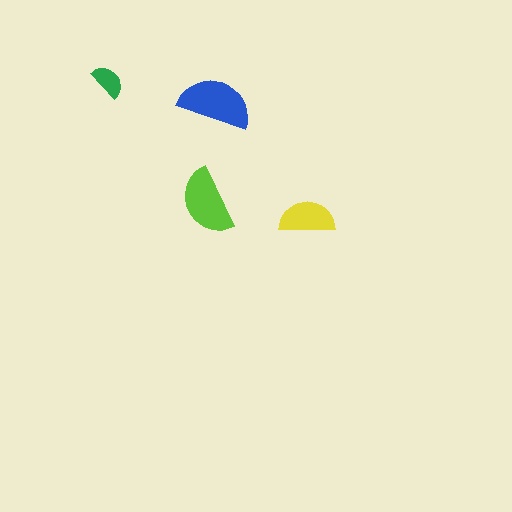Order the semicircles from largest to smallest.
the blue one, the lime one, the yellow one, the green one.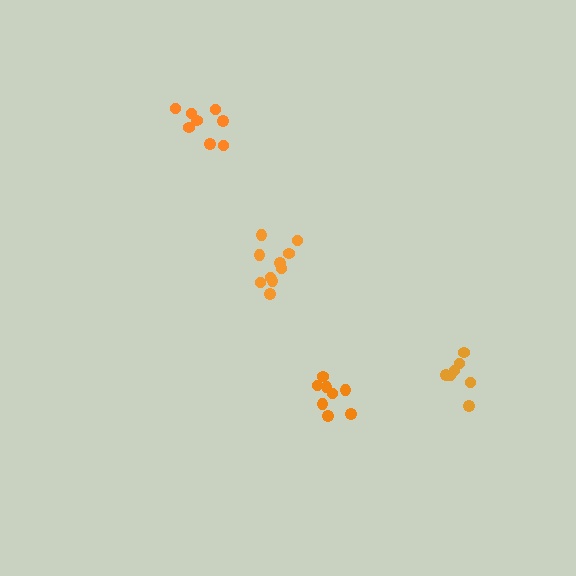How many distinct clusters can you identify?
There are 4 distinct clusters.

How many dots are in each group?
Group 1: 7 dots, Group 2: 8 dots, Group 3: 10 dots, Group 4: 8 dots (33 total).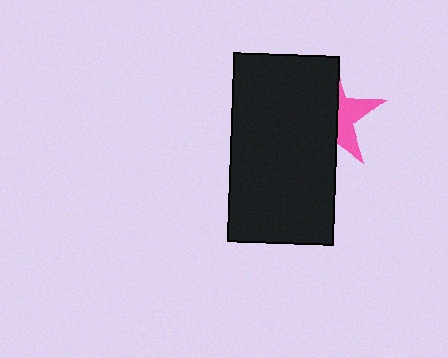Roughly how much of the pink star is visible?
A small part of it is visible (roughly 38%).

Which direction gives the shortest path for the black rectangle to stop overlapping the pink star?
Moving left gives the shortest separation.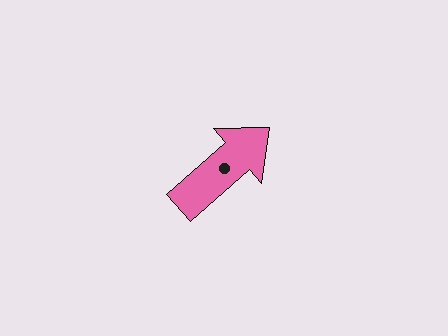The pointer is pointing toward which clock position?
Roughly 2 o'clock.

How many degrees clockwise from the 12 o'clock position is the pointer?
Approximately 49 degrees.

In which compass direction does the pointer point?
Northeast.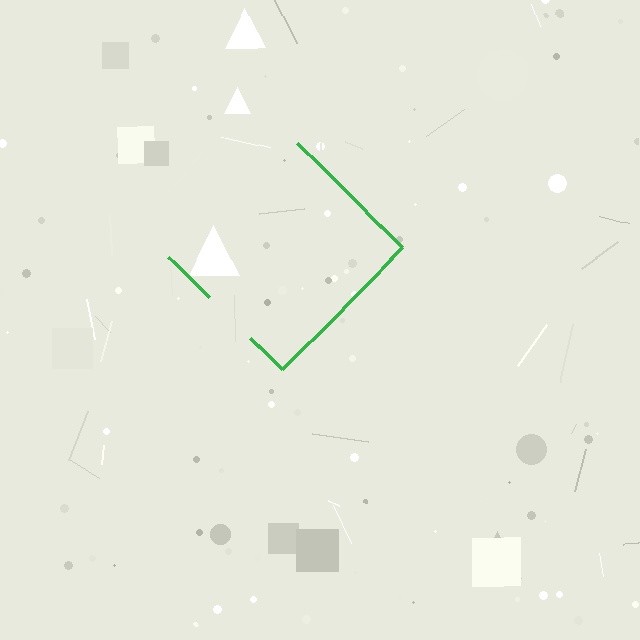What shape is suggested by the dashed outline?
The dashed outline suggests a diamond.